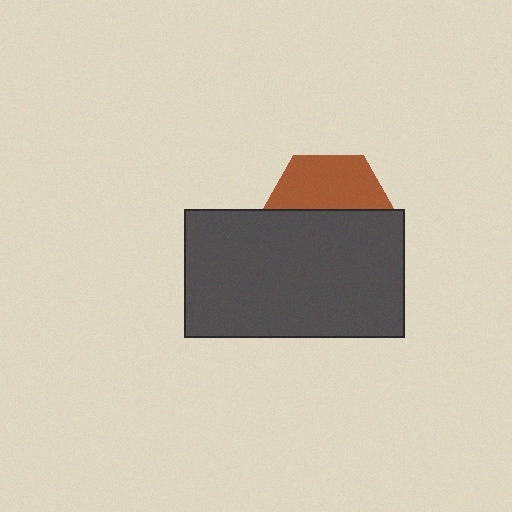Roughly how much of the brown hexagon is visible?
A small part of it is visible (roughly 44%).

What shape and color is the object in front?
The object in front is a dark gray rectangle.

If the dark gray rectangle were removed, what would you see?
You would see the complete brown hexagon.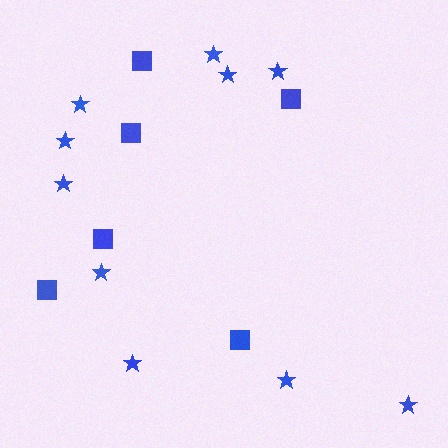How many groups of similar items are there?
There are 2 groups: one group of stars (10) and one group of squares (6).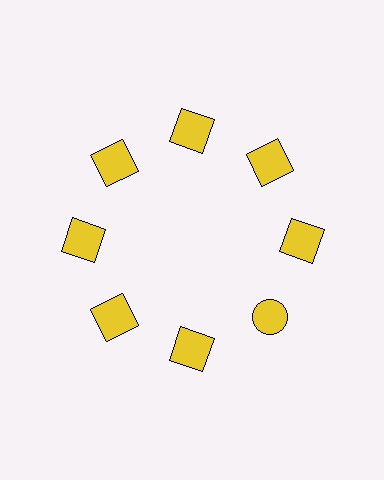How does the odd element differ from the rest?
It has a different shape: circle instead of square.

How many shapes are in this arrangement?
There are 8 shapes arranged in a ring pattern.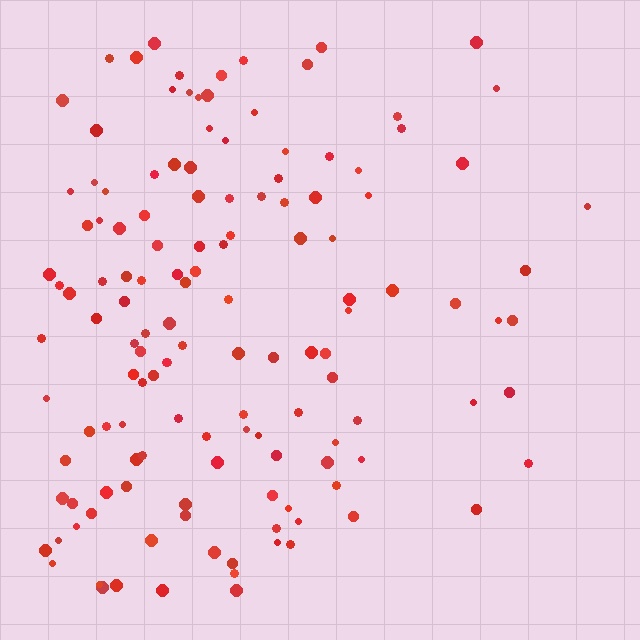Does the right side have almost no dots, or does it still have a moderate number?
Still a moderate number, just noticeably fewer than the left.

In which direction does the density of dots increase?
From right to left, with the left side densest.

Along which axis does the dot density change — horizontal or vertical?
Horizontal.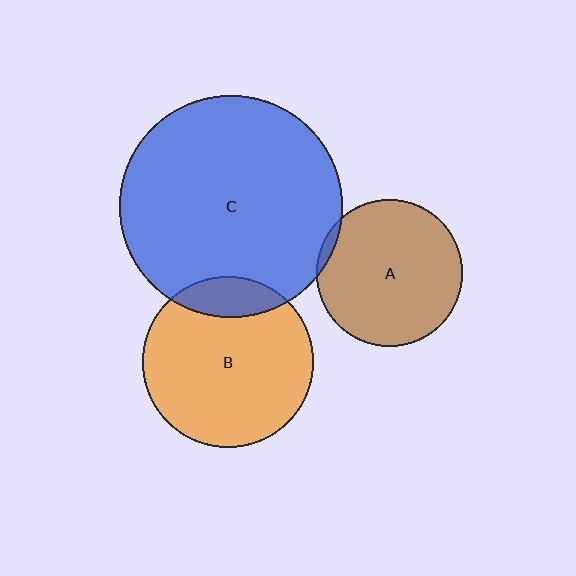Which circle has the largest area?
Circle C (blue).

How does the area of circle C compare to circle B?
Approximately 1.7 times.